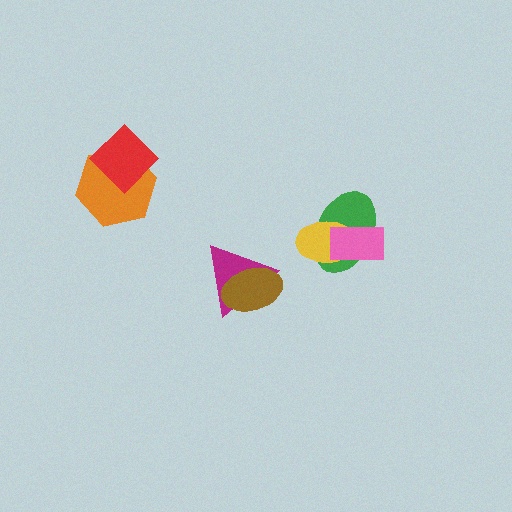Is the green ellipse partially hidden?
Yes, it is partially covered by another shape.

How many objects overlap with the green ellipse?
2 objects overlap with the green ellipse.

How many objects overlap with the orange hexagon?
1 object overlaps with the orange hexagon.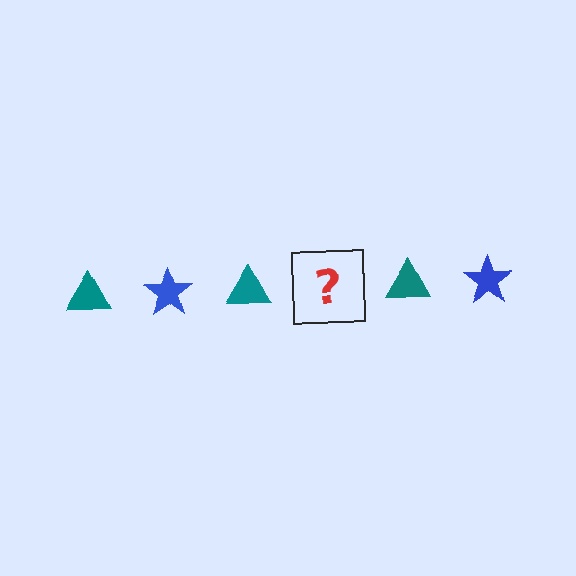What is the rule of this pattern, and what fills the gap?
The rule is that the pattern alternates between teal triangle and blue star. The gap should be filled with a blue star.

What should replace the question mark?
The question mark should be replaced with a blue star.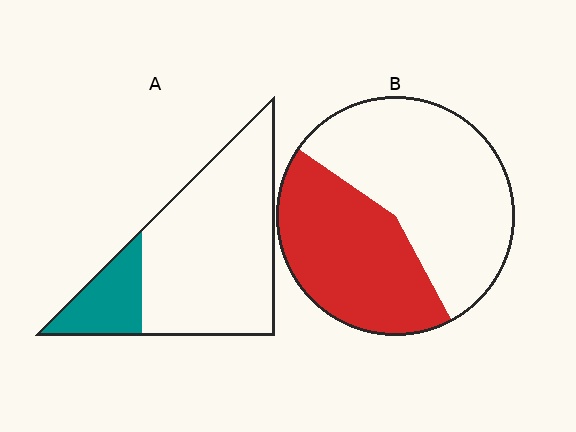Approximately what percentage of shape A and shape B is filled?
A is approximately 20% and B is approximately 45%.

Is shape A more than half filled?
No.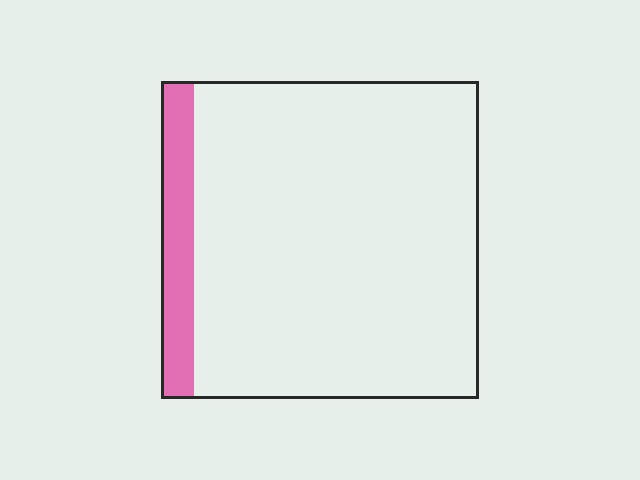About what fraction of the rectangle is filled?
About one tenth (1/10).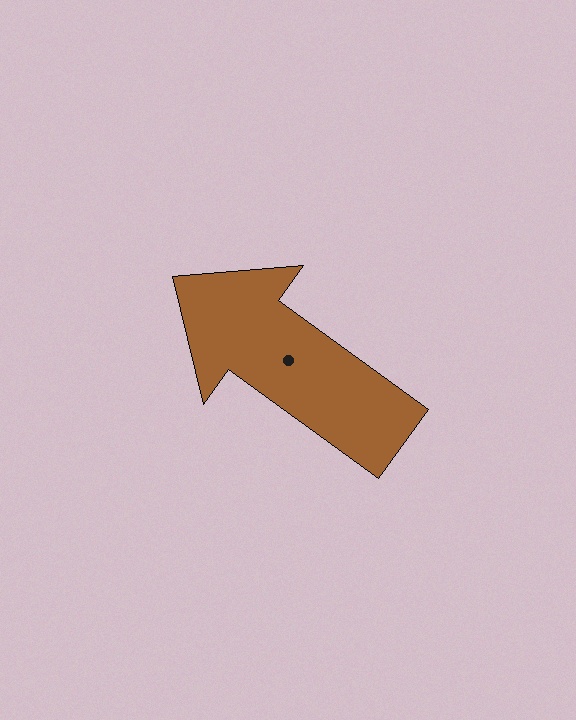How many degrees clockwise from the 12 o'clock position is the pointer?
Approximately 306 degrees.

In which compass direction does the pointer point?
Northwest.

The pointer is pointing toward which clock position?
Roughly 10 o'clock.